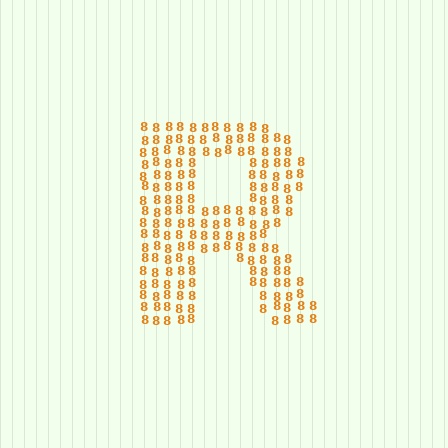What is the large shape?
The large shape is the letter R.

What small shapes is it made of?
It is made of small digit 8's.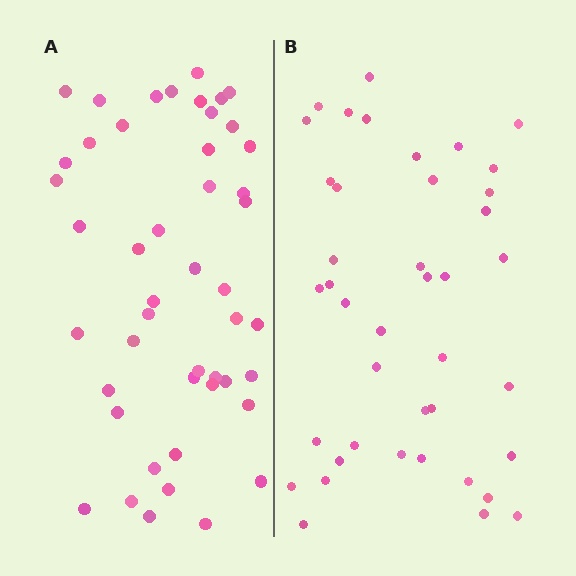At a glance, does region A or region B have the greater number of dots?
Region A (the left region) has more dots.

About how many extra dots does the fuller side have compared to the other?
Region A has about 6 more dots than region B.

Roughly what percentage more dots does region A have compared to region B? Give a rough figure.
About 15% more.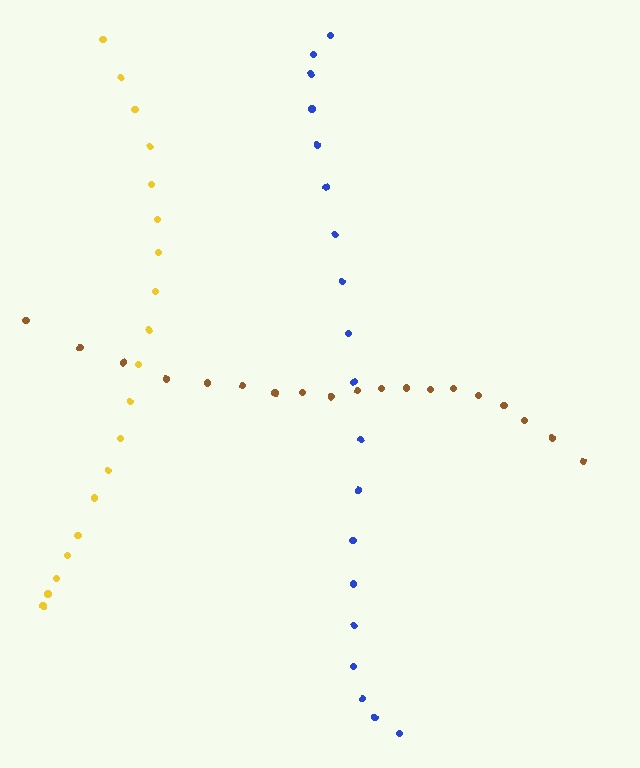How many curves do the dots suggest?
There are 3 distinct paths.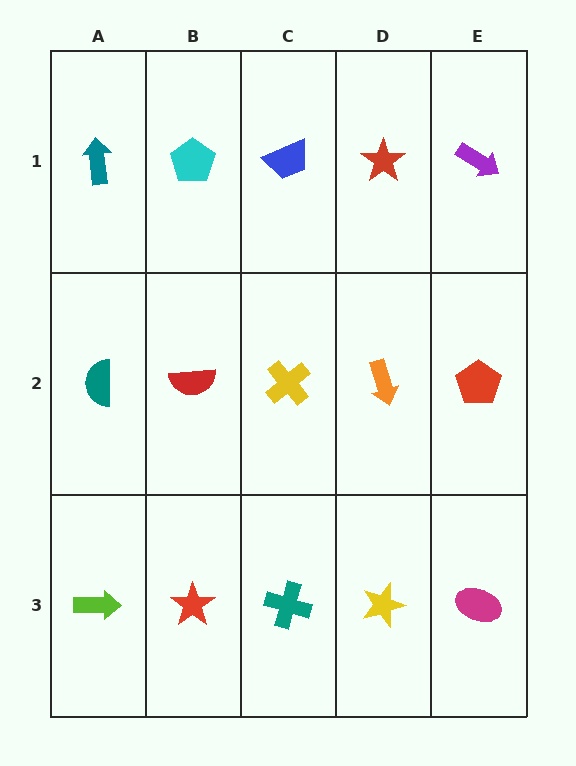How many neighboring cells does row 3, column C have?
3.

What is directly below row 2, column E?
A magenta ellipse.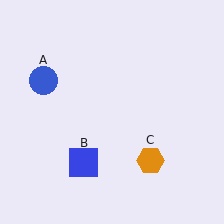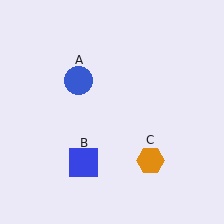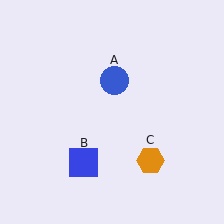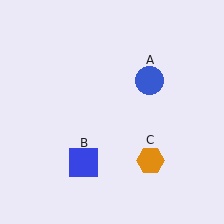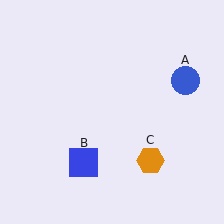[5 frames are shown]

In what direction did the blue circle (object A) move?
The blue circle (object A) moved right.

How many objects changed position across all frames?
1 object changed position: blue circle (object A).